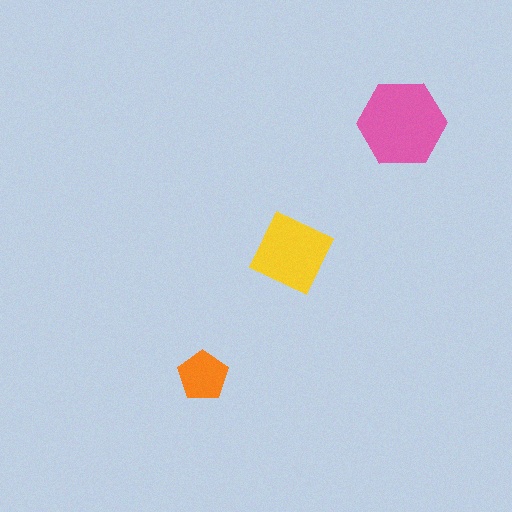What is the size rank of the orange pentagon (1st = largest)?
3rd.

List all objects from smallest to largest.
The orange pentagon, the yellow diamond, the pink hexagon.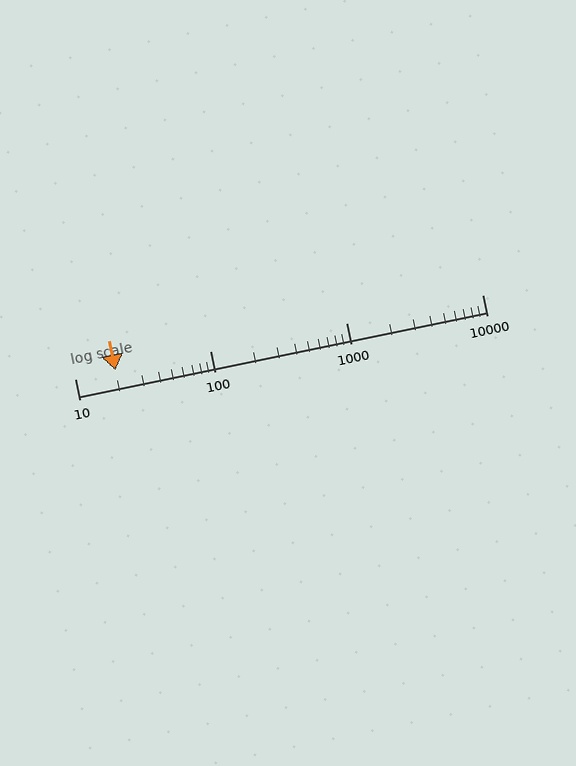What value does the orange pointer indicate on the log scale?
The pointer indicates approximately 20.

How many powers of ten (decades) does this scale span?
The scale spans 3 decades, from 10 to 10000.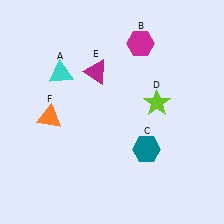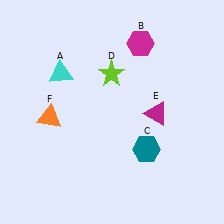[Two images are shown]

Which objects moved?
The objects that moved are: the lime star (D), the magenta triangle (E).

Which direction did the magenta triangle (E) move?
The magenta triangle (E) moved right.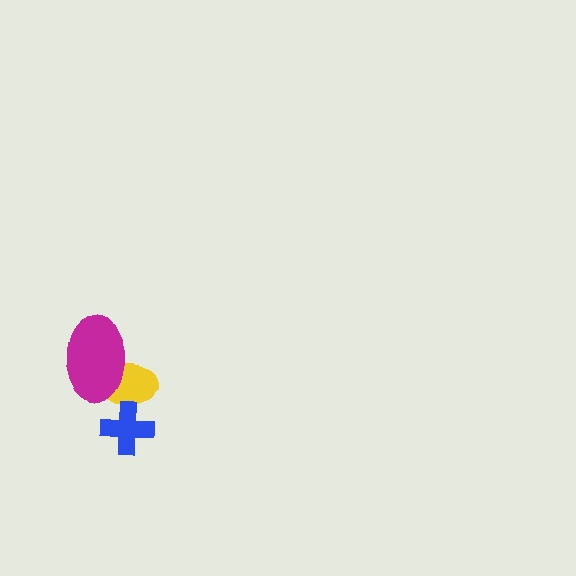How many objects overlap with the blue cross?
1 object overlaps with the blue cross.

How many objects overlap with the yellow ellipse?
2 objects overlap with the yellow ellipse.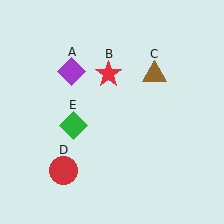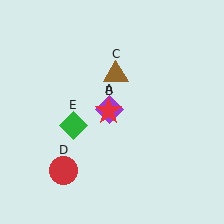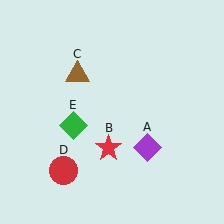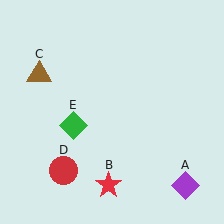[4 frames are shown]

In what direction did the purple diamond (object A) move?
The purple diamond (object A) moved down and to the right.